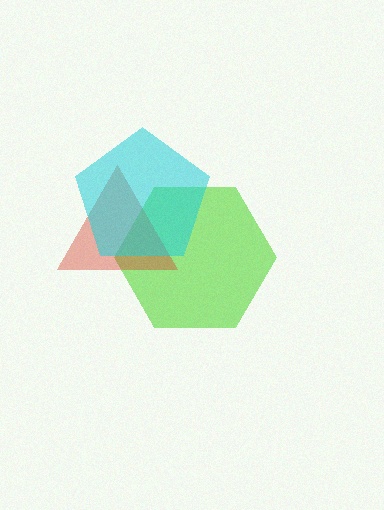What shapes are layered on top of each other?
The layered shapes are: a lime hexagon, a red triangle, a cyan pentagon.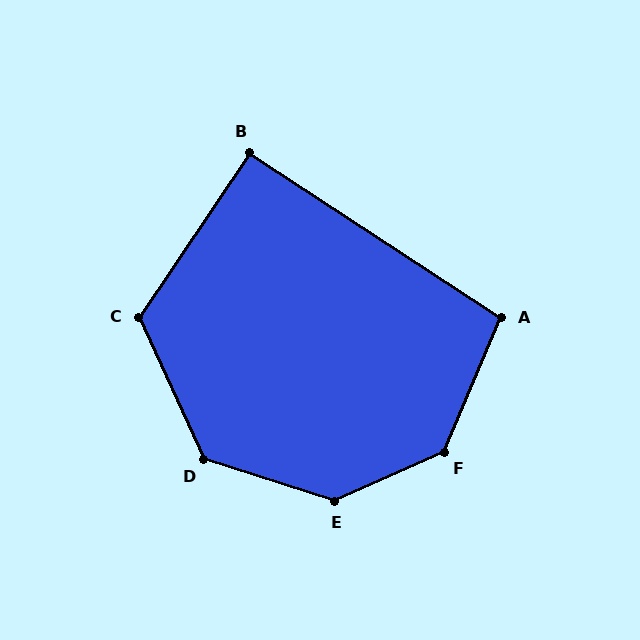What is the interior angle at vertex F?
Approximately 137 degrees (obtuse).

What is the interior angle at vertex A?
Approximately 100 degrees (obtuse).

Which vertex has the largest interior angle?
E, at approximately 139 degrees.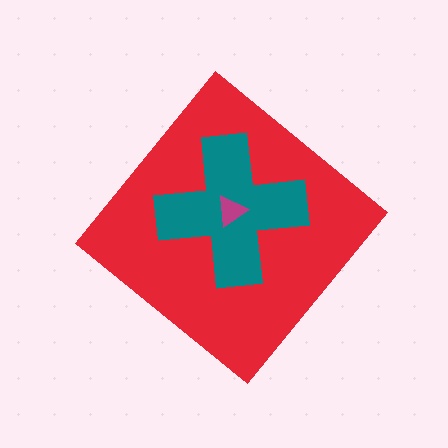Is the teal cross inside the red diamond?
Yes.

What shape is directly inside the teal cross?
The magenta triangle.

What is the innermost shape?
The magenta triangle.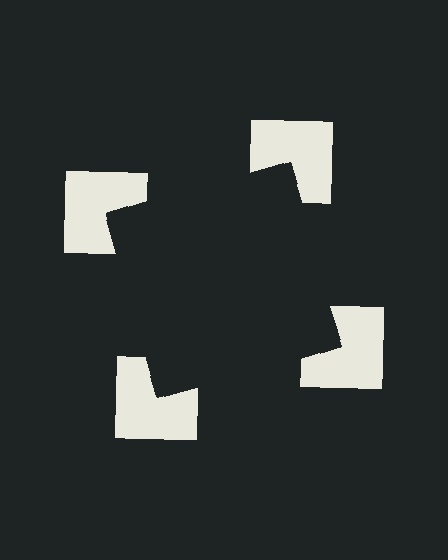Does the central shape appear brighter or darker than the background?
It typically appears slightly darker than the background, even though no actual brightness change is drawn.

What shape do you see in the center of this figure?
An illusory square — its edges are inferred from the aligned wedge cuts in the notched squares, not physically drawn.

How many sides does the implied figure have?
4 sides.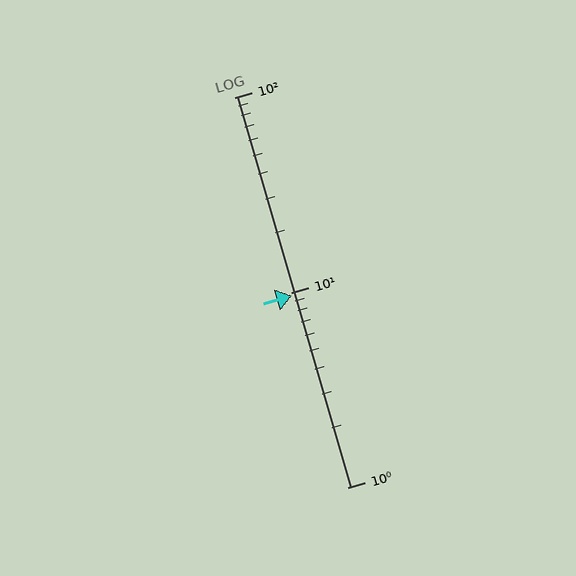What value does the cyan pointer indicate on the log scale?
The pointer indicates approximately 9.6.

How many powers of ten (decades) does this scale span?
The scale spans 2 decades, from 1 to 100.